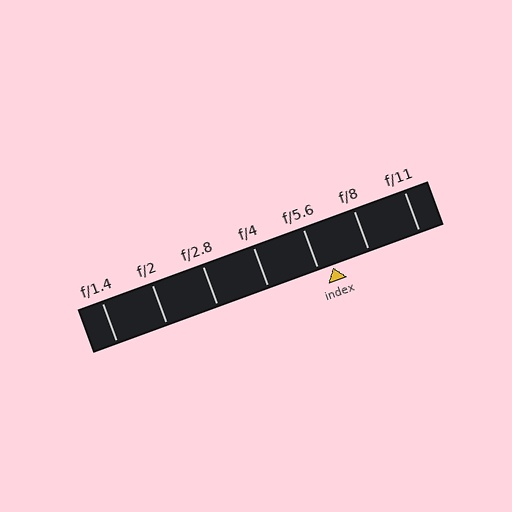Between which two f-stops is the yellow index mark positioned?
The index mark is between f/5.6 and f/8.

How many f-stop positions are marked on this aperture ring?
There are 7 f-stop positions marked.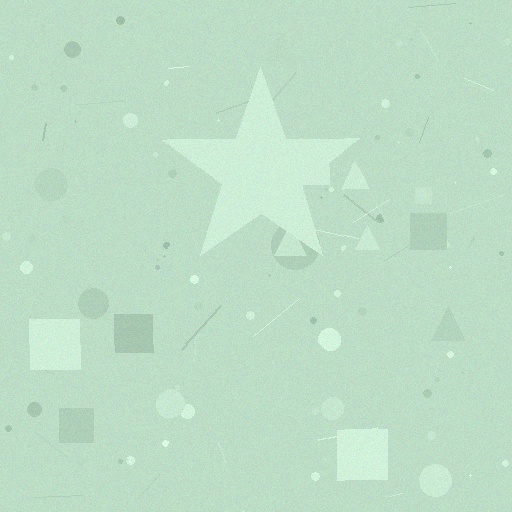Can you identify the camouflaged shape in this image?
The camouflaged shape is a star.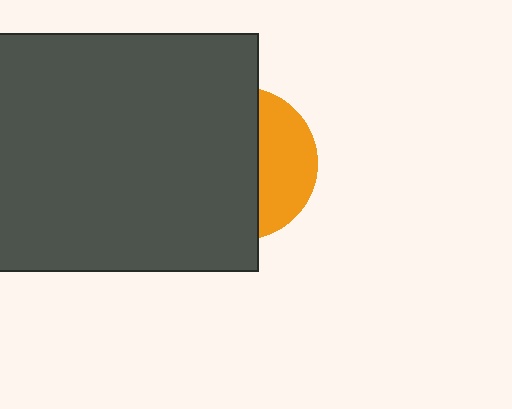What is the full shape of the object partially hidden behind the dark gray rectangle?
The partially hidden object is an orange circle.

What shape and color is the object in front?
The object in front is a dark gray rectangle.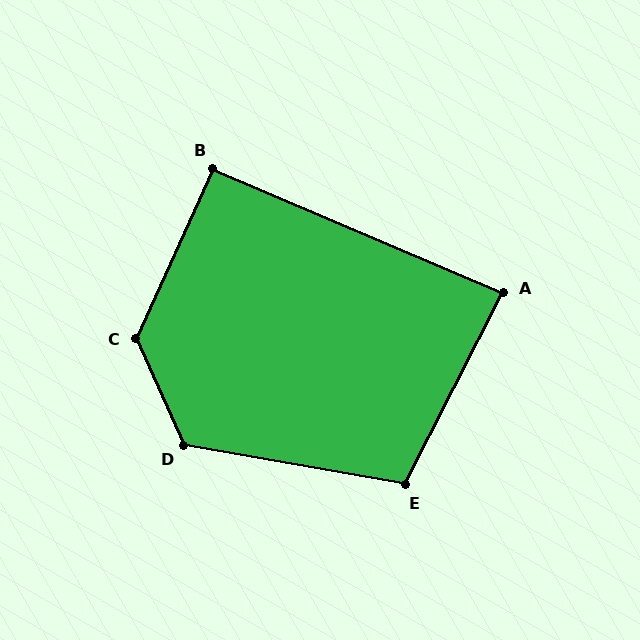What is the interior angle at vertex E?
Approximately 107 degrees (obtuse).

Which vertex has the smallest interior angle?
A, at approximately 86 degrees.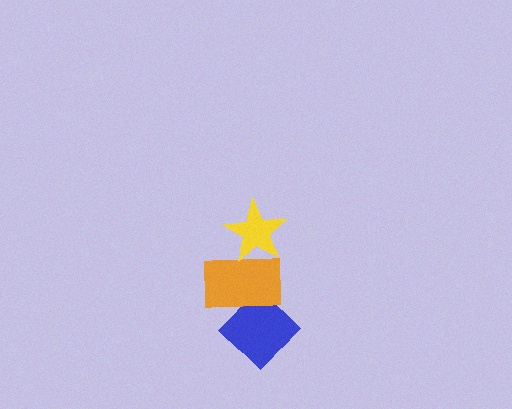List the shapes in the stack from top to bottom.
From top to bottom: the yellow star, the orange rectangle, the blue diamond.